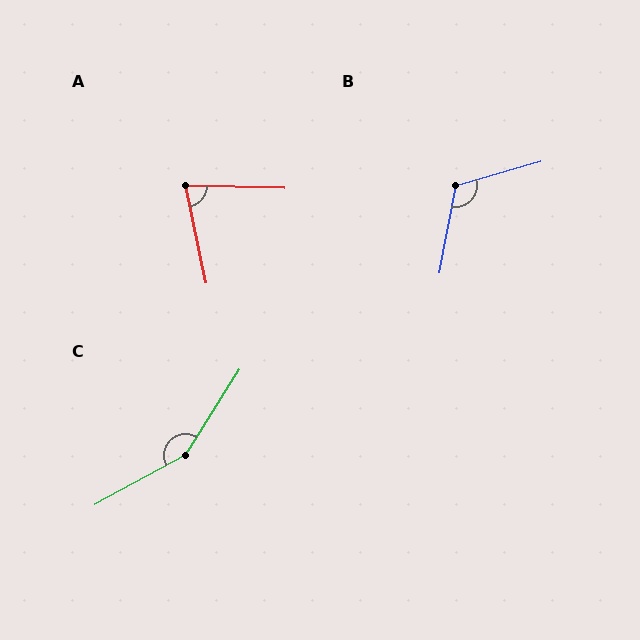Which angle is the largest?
C, at approximately 151 degrees.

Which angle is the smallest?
A, at approximately 77 degrees.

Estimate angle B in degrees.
Approximately 117 degrees.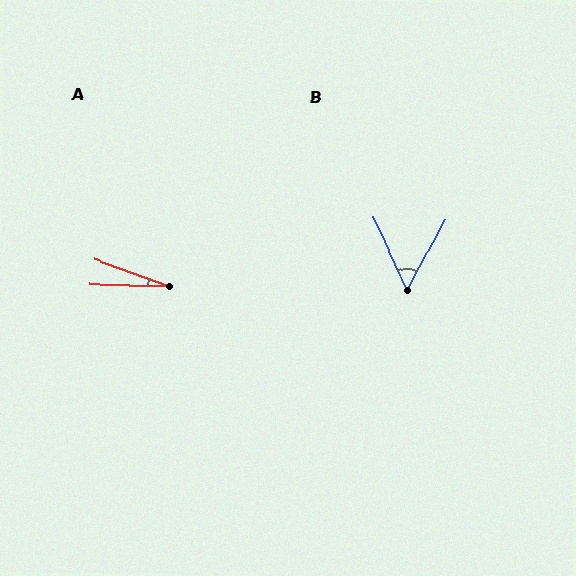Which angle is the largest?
B, at approximately 53 degrees.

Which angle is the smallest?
A, at approximately 18 degrees.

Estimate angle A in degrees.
Approximately 18 degrees.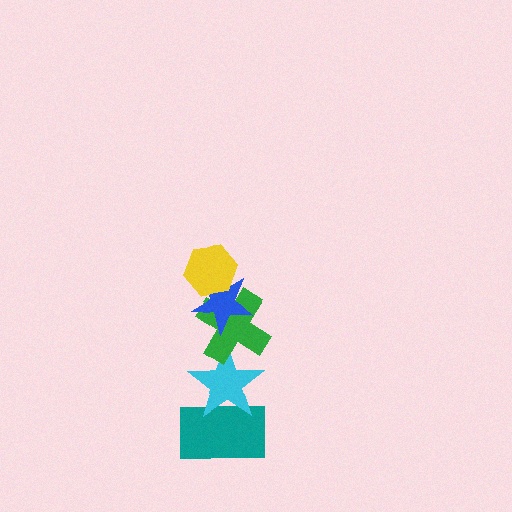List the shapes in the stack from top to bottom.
From top to bottom: the yellow hexagon, the blue star, the green cross, the cyan star, the teal rectangle.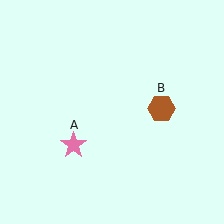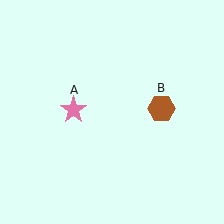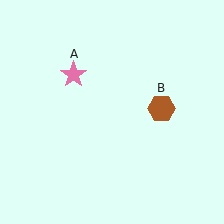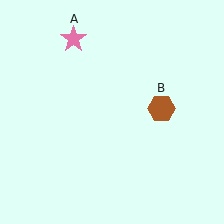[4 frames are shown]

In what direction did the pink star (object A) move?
The pink star (object A) moved up.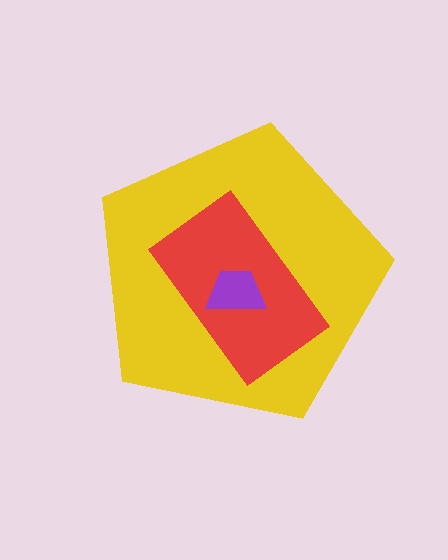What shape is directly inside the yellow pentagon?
The red rectangle.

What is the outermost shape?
The yellow pentagon.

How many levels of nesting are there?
3.